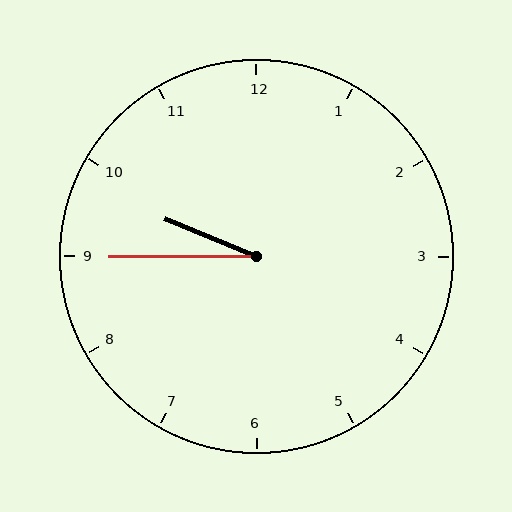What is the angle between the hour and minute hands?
Approximately 22 degrees.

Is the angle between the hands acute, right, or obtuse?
It is acute.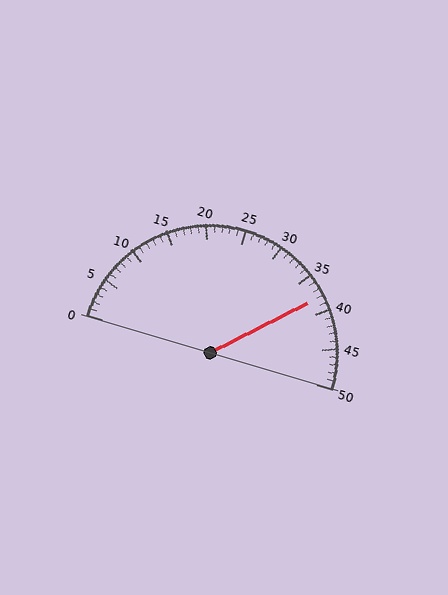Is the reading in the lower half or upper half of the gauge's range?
The reading is in the upper half of the range (0 to 50).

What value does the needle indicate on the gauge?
The needle indicates approximately 38.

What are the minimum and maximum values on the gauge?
The gauge ranges from 0 to 50.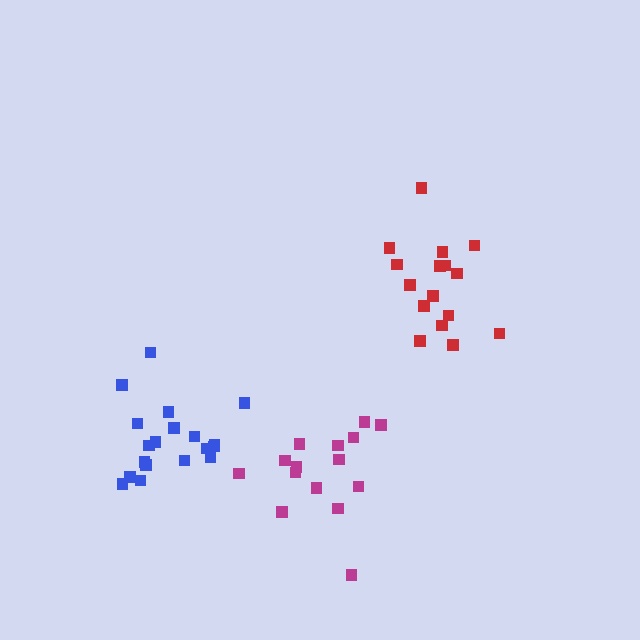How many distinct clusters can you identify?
There are 3 distinct clusters.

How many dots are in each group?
Group 1: 15 dots, Group 2: 16 dots, Group 3: 19 dots (50 total).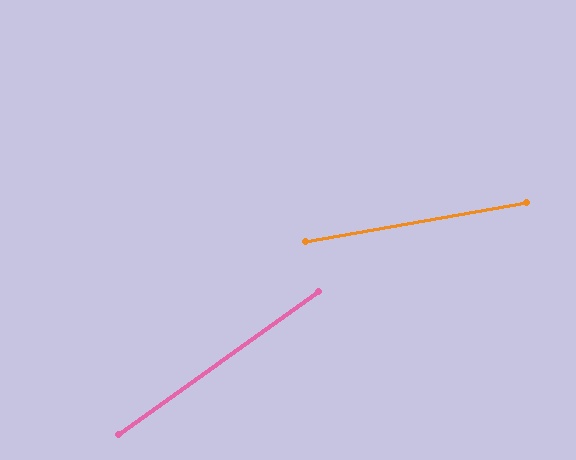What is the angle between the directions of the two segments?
Approximately 25 degrees.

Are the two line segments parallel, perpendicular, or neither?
Neither parallel nor perpendicular — they differ by about 25°.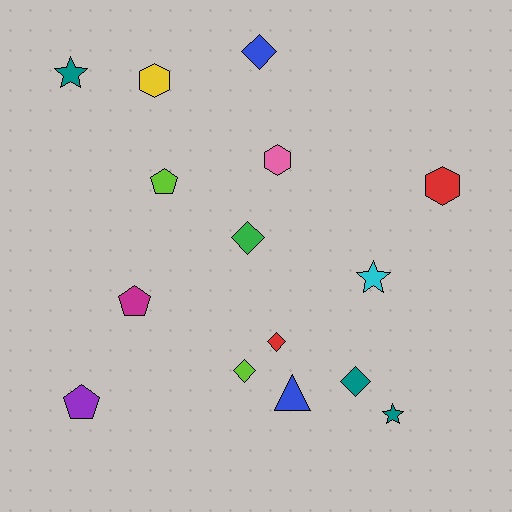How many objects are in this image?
There are 15 objects.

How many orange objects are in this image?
There are no orange objects.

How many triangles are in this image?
There is 1 triangle.